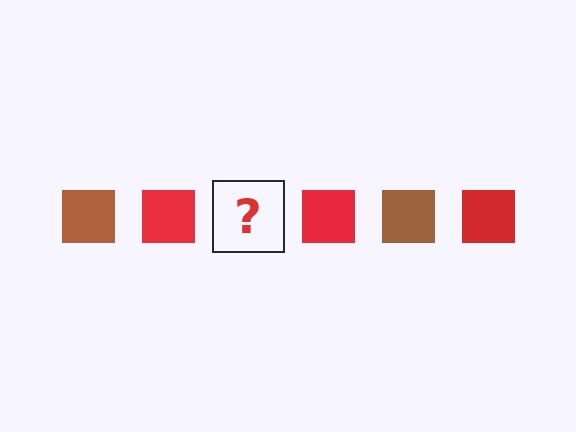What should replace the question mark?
The question mark should be replaced with a brown square.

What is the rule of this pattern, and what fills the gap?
The rule is that the pattern cycles through brown, red squares. The gap should be filled with a brown square.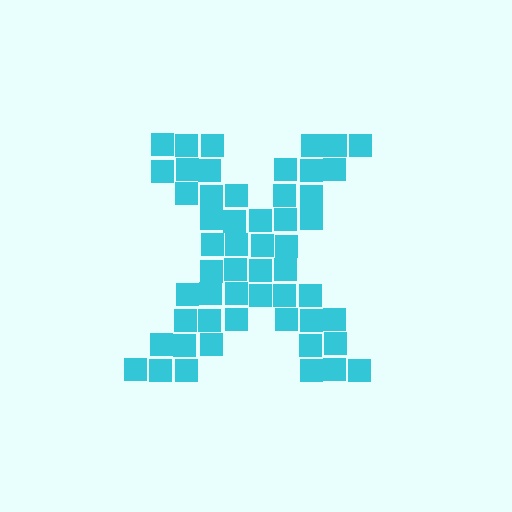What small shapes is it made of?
It is made of small squares.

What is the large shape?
The large shape is the letter X.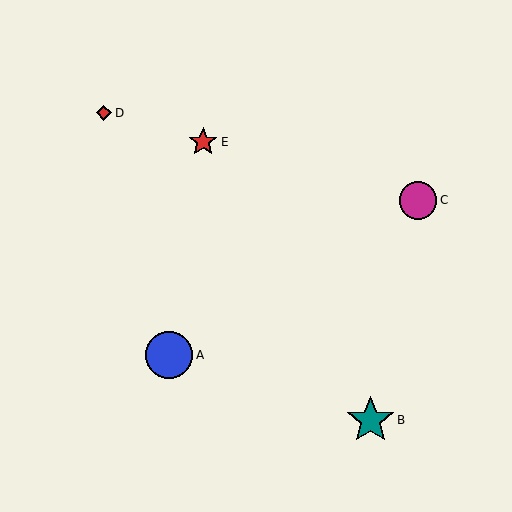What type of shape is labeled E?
Shape E is a red star.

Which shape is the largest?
The teal star (labeled B) is the largest.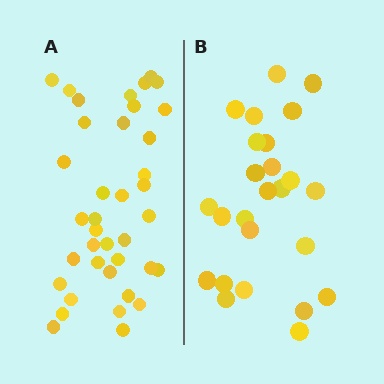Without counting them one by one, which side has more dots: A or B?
Region A (the left region) has more dots.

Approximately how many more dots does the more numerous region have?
Region A has approximately 15 more dots than region B.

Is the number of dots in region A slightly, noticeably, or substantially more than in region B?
Region A has substantially more. The ratio is roughly 1.5 to 1.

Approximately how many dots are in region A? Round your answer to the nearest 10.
About 40 dots. (The exact count is 38, which rounds to 40.)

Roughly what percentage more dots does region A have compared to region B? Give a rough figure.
About 50% more.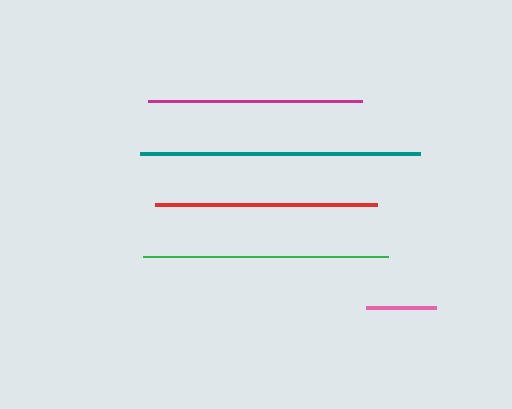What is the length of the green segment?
The green segment is approximately 245 pixels long.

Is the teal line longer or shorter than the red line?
The teal line is longer than the red line.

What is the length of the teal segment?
The teal segment is approximately 280 pixels long.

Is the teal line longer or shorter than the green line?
The teal line is longer than the green line.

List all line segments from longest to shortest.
From longest to shortest: teal, green, red, magenta, pink.